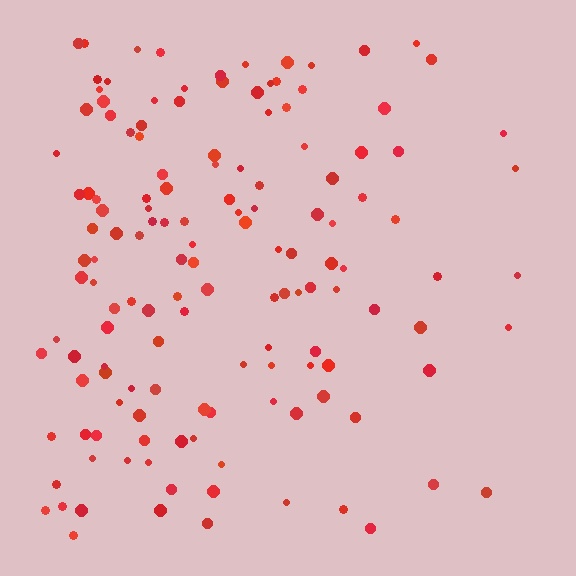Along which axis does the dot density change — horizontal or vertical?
Horizontal.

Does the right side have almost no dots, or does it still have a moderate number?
Still a moderate number, just noticeably fewer than the left.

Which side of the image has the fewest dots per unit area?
The right.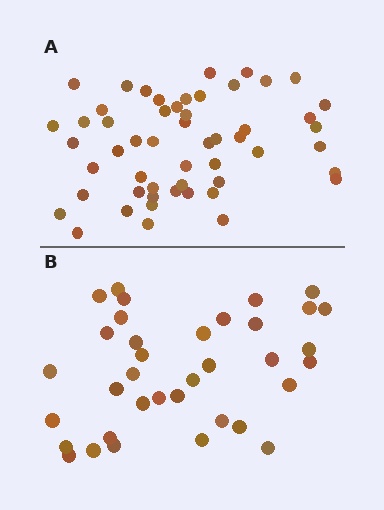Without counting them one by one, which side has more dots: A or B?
Region A (the top region) has more dots.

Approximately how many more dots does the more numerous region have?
Region A has approximately 15 more dots than region B.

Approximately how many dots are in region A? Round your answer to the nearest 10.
About 50 dots. (The exact count is 53, which rounds to 50.)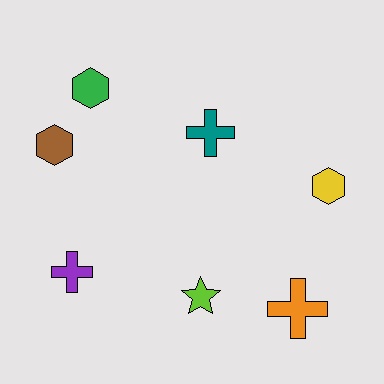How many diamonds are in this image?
There are no diamonds.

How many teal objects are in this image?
There is 1 teal object.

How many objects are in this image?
There are 7 objects.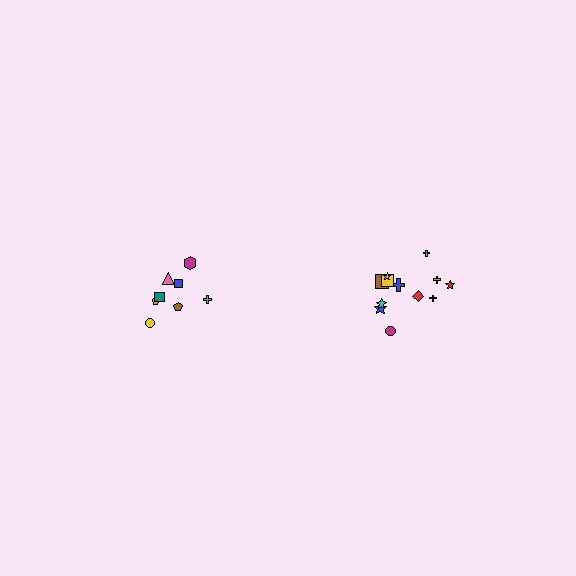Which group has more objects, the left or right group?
The right group.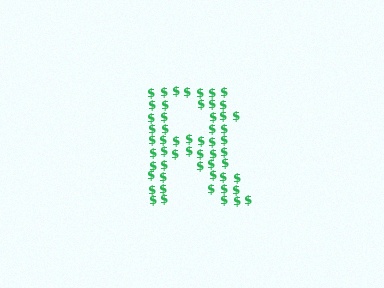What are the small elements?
The small elements are dollar signs.